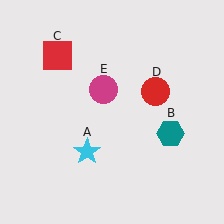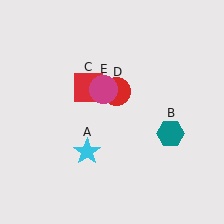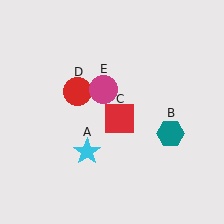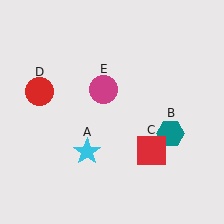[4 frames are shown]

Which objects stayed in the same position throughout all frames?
Cyan star (object A) and teal hexagon (object B) and magenta circle (object E) remained stationary.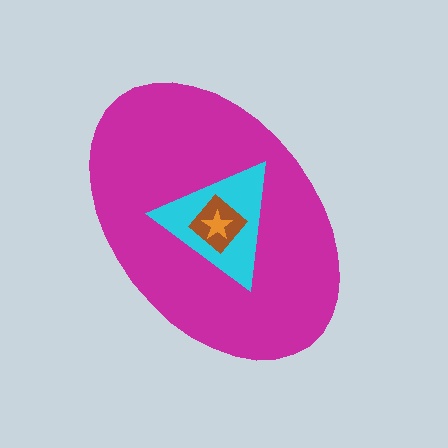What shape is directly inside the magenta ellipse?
The cyan triangle.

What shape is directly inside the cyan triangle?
The brown diamond.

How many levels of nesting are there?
4.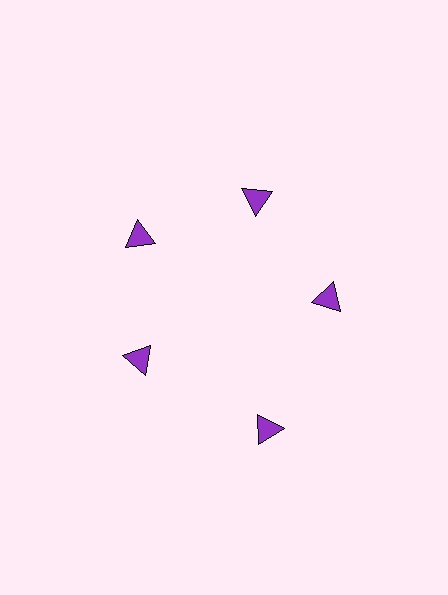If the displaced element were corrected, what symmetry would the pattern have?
It would have 5-fold rotational symmetry — the pattern would map onto itself every 72 degrees.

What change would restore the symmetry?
The symmetry would be restored by moving it inward, back onto the ring so that all 5 triangles sit at equal angles and equal distance from the center.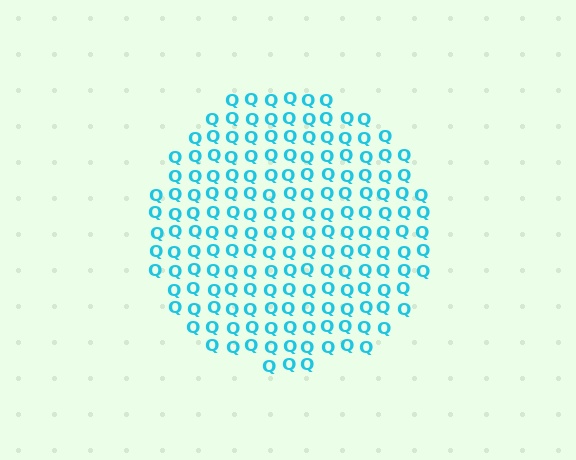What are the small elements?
The small elements are letter Q's.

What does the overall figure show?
The overall figure shows a circle.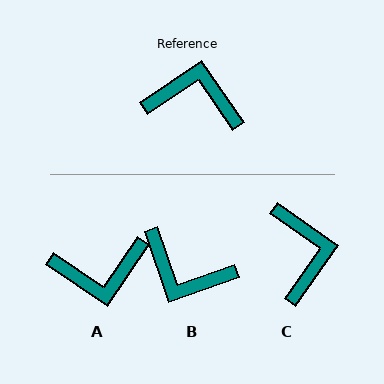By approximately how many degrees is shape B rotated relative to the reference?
Approximately 165 degrees counter-clockwise.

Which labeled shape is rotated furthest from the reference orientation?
B, about 165 degrees away.